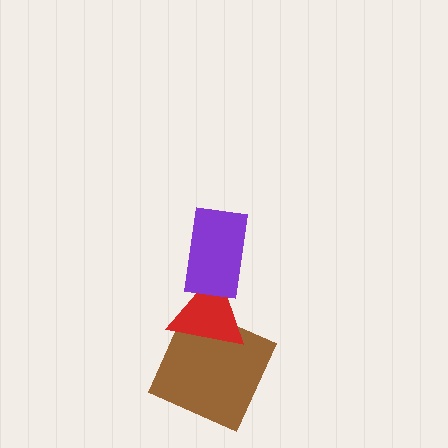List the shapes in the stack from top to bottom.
From top to bottom: the purple rectangle, the red triangle, the brown square.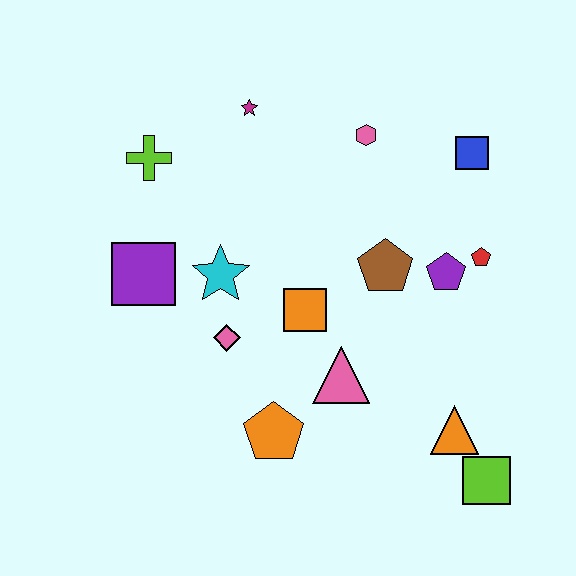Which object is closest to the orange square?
The pink triangle is closest to the orange square.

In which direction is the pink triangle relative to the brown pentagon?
The pink triangle is below the brown pentagon.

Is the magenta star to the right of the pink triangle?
No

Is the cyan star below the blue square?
Yes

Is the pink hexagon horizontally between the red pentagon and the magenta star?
Yes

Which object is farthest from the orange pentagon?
The blue square is farthest from the orange pentagon.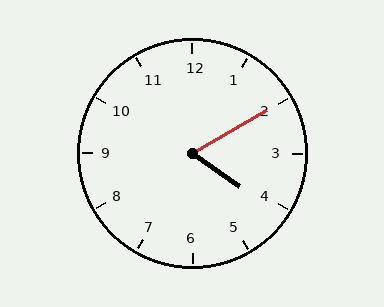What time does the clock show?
4:10.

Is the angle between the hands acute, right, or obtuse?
It is acute.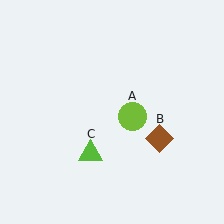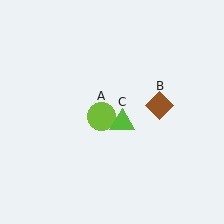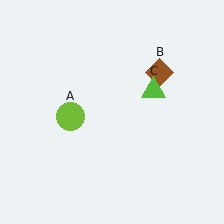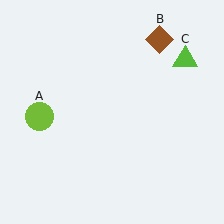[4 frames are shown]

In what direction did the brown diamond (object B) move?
The brown diamond (object B) moved up.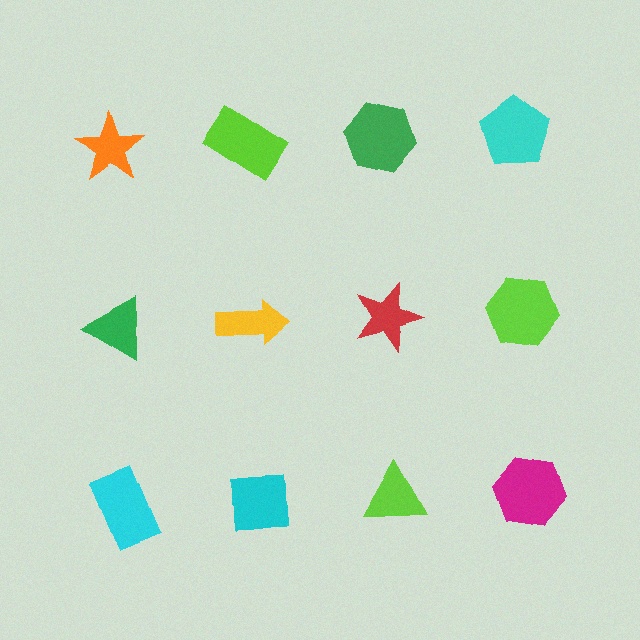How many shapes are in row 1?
4 shapes.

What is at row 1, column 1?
An orange star.